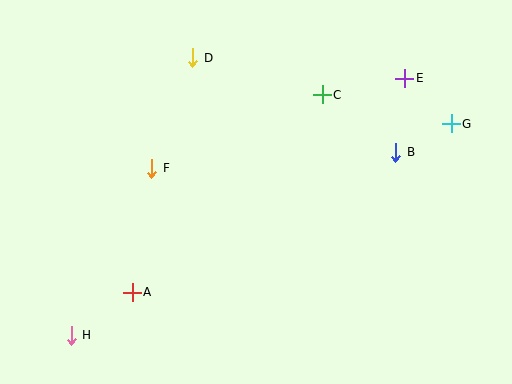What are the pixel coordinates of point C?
Point C is at (322, 95).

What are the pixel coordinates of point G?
Point G is at (451, 124).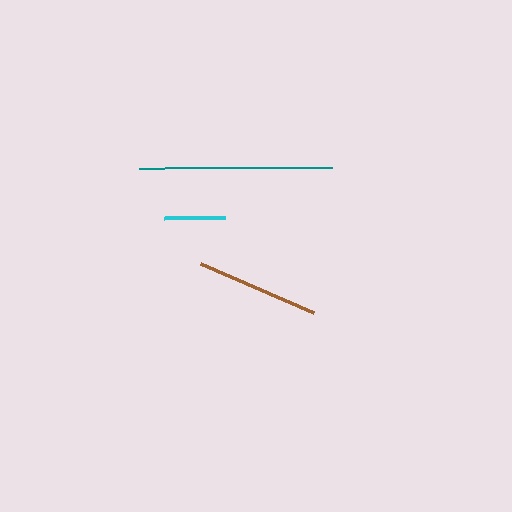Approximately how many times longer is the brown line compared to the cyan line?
The brown line is approximately 2.0 times the length of the cyan line.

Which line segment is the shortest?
The cyan line is the shortest at approximately 61 pixels.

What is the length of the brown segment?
The brown segment is approximately 123 pixels long.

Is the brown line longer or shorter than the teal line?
The teal line is longer than the brown line.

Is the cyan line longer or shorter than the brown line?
The brown line is longer than the cyan line.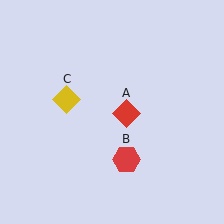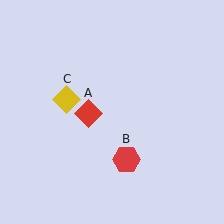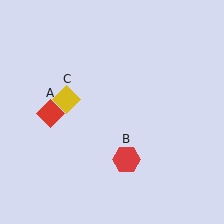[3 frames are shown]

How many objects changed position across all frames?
1 object changed position: red diamond (object A).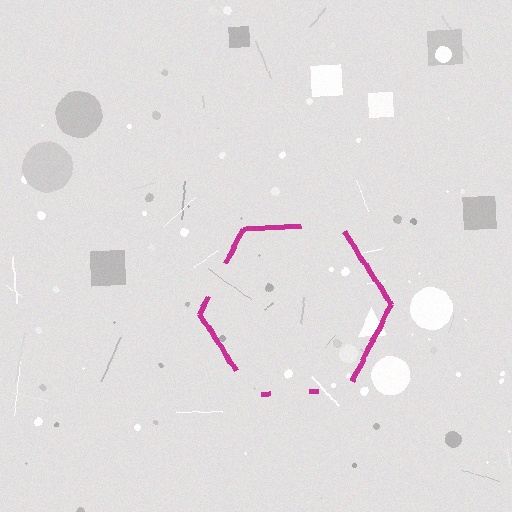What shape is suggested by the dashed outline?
The dashed outline suggests a hexagon.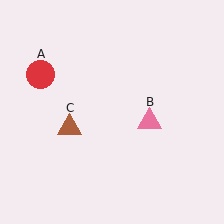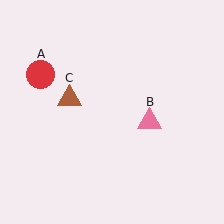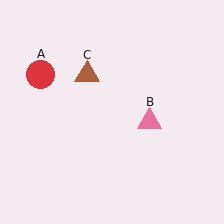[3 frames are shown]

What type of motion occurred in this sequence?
The brown triangle (object C) rotated clockwise around the center of the scene.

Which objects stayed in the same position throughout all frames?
Red circle (object A) and pink triangle (object B) remained stationary.